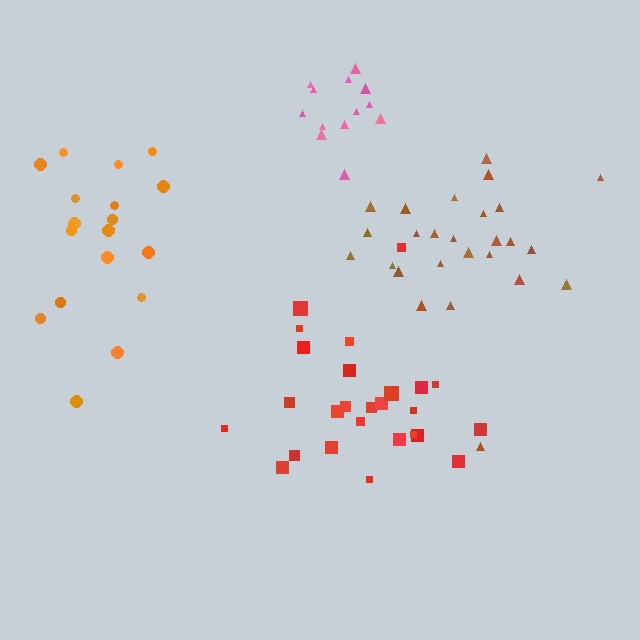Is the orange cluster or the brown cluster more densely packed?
Orange.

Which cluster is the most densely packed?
Pink.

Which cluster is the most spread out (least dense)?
Brown.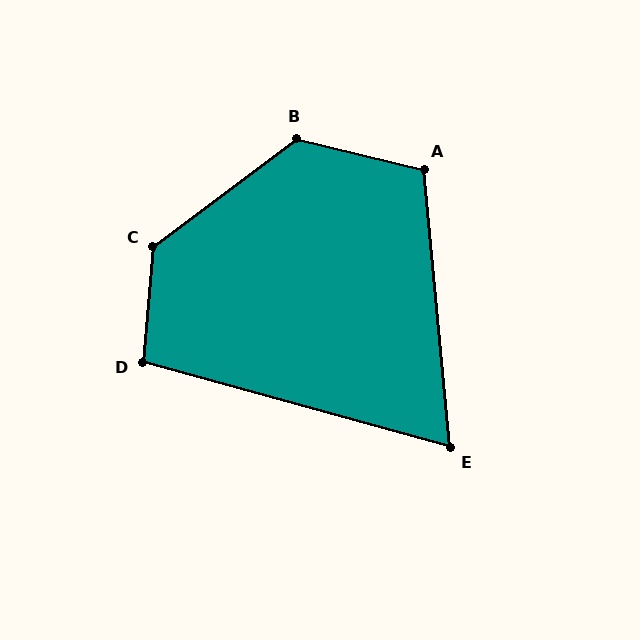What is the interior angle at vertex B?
Approximately 130 degrees (obtuse).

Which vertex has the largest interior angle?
C, at approximately 132 degrees.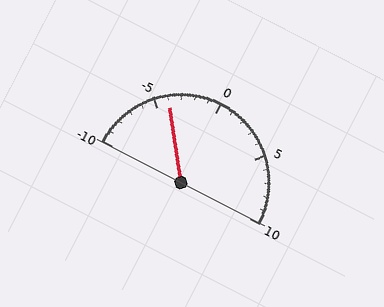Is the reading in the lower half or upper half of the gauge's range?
The reading is in the lower half of the range (-10 to 10).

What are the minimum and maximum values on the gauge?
The gauge ranges from -10 to 10.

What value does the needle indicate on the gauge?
The needle indicates approximately -4.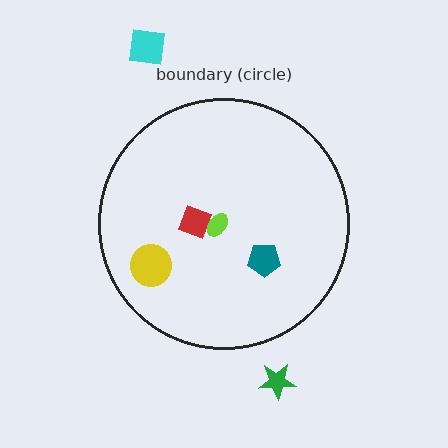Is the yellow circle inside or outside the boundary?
Inside.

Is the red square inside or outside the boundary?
Inside.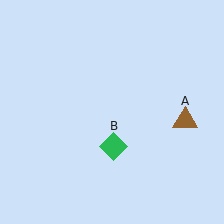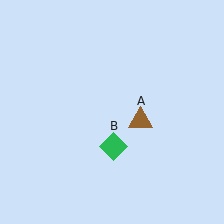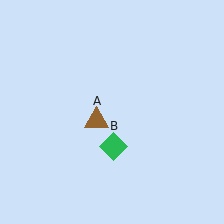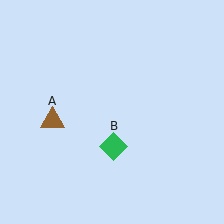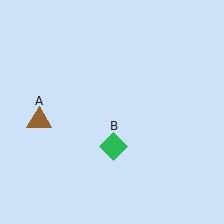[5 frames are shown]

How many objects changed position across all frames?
1 object changed position: brown triangle (object A).